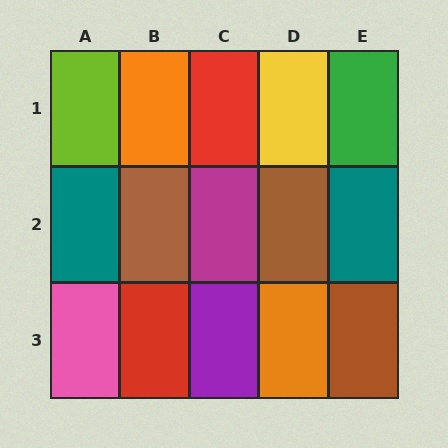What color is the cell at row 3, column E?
Brown.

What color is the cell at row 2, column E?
Teal.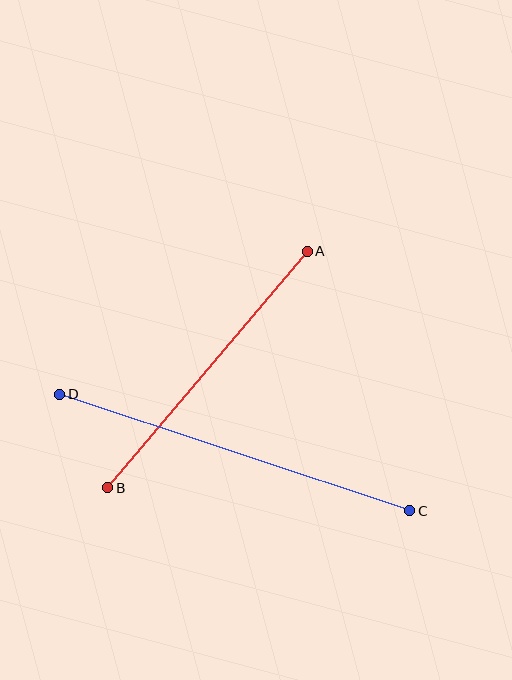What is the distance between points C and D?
The distance is approximately 369 pixels.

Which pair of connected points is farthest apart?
Points C and D are farthest apart.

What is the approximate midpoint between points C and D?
The midpoint is at approximately (235, 453) pixels.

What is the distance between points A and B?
The distance is approximately 309 pixels.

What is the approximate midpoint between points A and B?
The midpoint is at approximately (207, 369) pixels.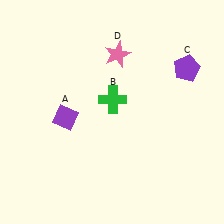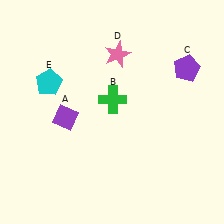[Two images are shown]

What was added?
A cyan pentagon (E) was added in Image 2.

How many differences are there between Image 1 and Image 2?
There is 1 difference between the two images.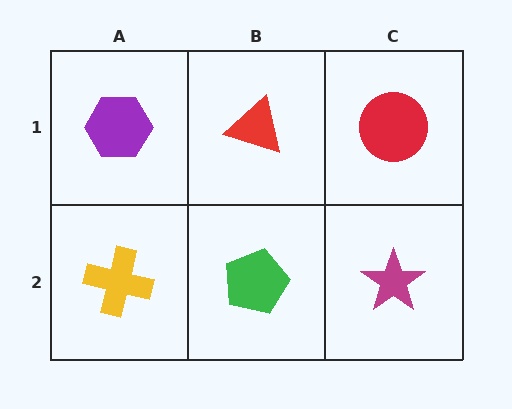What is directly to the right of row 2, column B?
A magenta star.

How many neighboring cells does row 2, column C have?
2.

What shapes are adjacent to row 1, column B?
A green pentagon (row 2, column B), a purple hexagon (row 1, column A), a red circle (row 1, column C).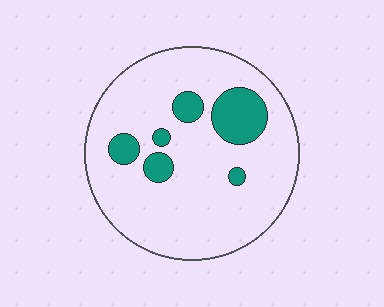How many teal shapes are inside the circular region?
6.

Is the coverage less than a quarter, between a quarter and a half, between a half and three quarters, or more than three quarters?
Less than a quarter.